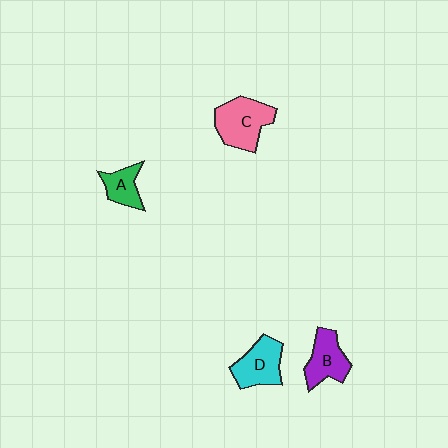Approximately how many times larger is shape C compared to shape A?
Approximately 1.9 times.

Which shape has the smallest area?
Shape A (green).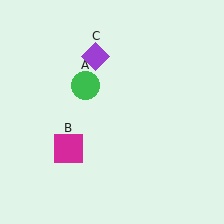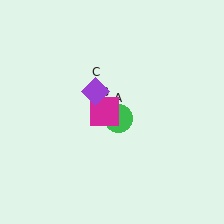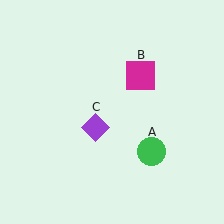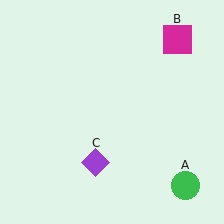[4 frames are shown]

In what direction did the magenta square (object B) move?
The magenta square (object B) moved up and to the right.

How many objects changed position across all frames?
3 objects changed position: green circle (object A), magenta square (object B), purple diamond (object C).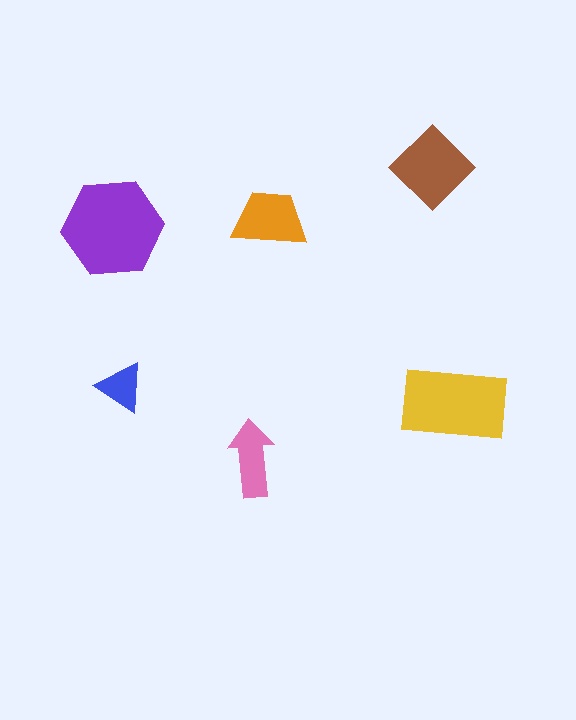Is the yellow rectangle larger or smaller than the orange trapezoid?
Larger.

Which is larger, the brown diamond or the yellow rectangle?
The yellow rectangle.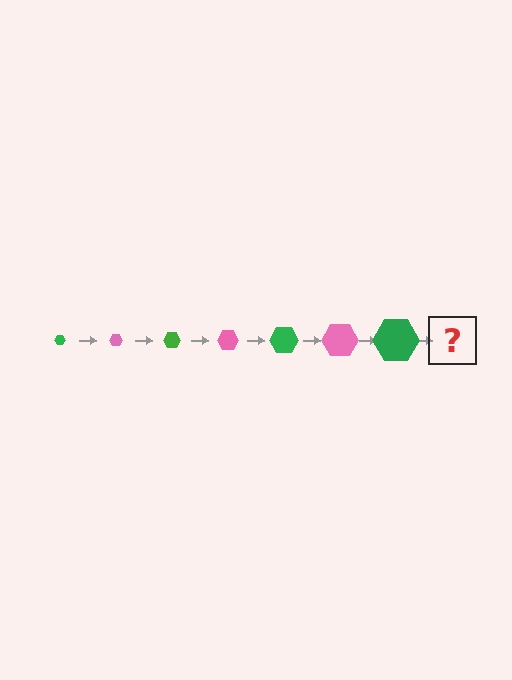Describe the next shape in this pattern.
It should be a pink hexagon, larger than the previous one.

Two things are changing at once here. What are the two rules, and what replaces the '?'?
The two rules are that the hexagon grows larger each step and the color cycles through green and pink. The '?' should be a pink hexagon, larger than the previous one.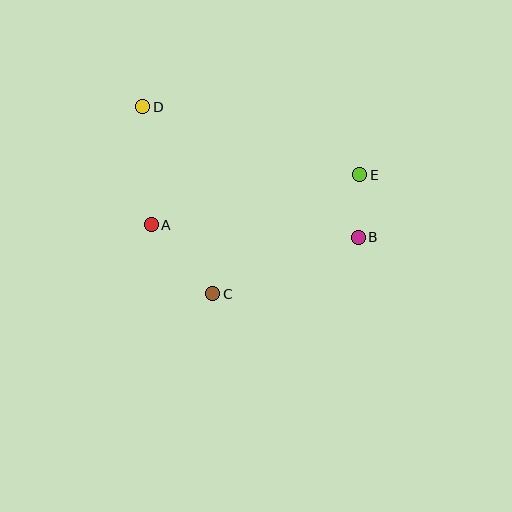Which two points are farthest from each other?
Points B and D are farthest from each other.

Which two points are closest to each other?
Points B and E are closest to each other.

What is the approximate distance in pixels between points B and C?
The distance between B and C is approximately 156 pixels.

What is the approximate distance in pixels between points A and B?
The distance between A and B is approximately 208 pixels.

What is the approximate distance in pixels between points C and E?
The distance between C and E is approximately 189 pixels.